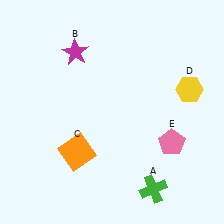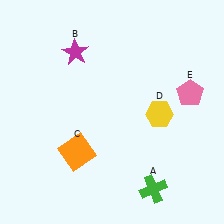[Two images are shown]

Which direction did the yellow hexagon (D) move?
The yellow hexagon (D) moved left.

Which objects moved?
The objects that moved are: the yellow hexagon (D), the pink pentagon (E).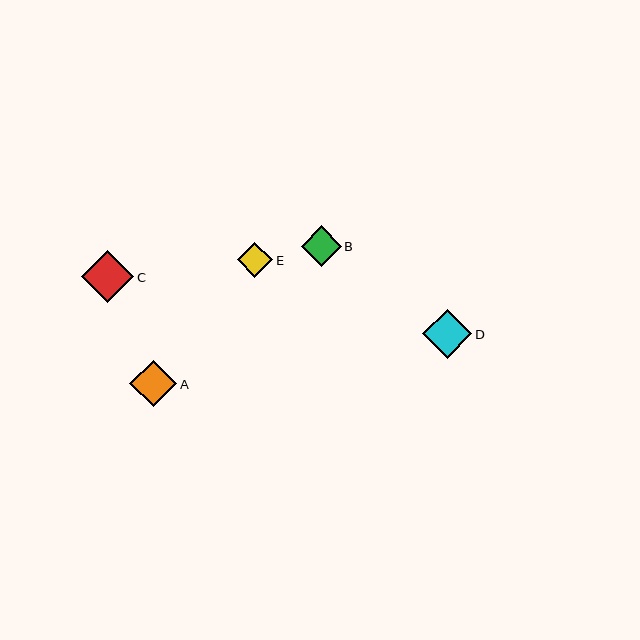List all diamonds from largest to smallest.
From largest to smallest: C, D, A, B, E.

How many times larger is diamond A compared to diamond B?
Diamond A is approximately 1.2 times the size of diamond B.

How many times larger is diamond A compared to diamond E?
Diamond A is approximately 1.3 times the size of diamond E.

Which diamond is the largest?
Diamond C is the largest with a size of approximately 52 pixels.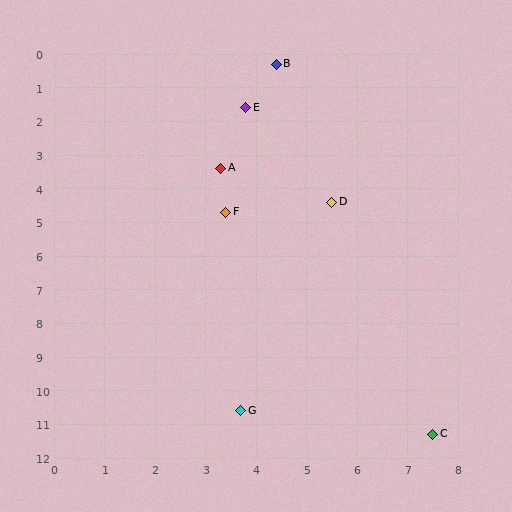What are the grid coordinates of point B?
Point B is at approximately (4.4, 0.3).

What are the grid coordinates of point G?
Point G is at approximately (3.7, 10.6).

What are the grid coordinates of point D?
Point D is at approximately (5.5, 4.4).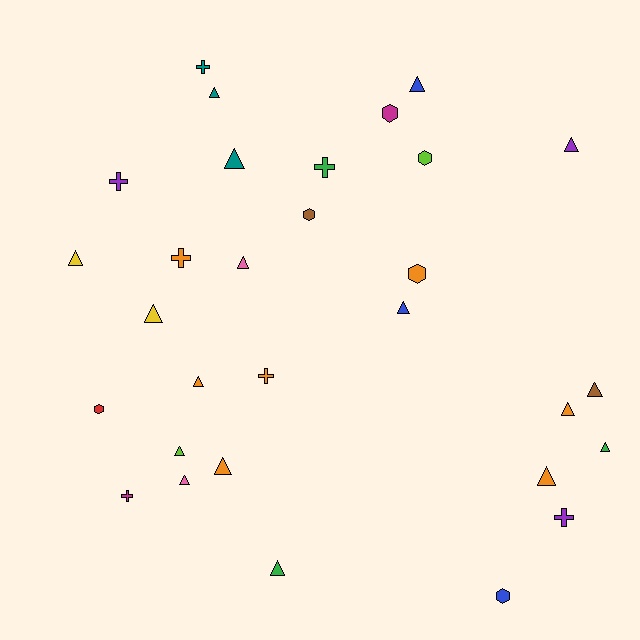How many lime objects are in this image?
There are 2 lime objects.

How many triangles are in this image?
There are 17 triangles.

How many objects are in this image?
There are 30 objects.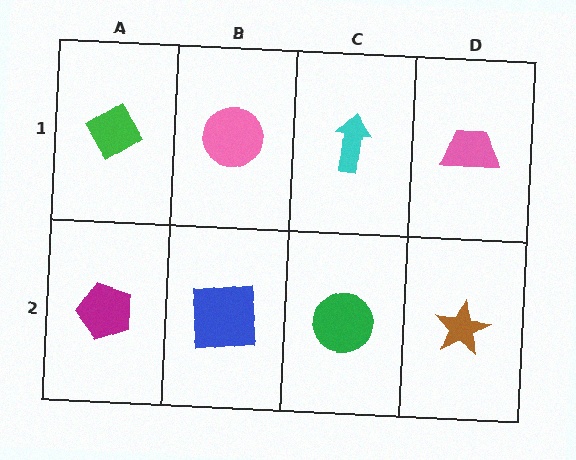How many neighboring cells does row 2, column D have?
2.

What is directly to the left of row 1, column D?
A cyan arrow.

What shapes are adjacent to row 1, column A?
A magenta pentagon (row 2, column A), a pink circle (row 1, column B).